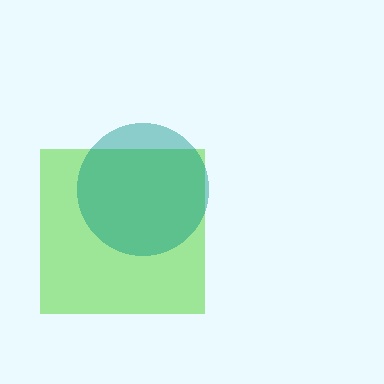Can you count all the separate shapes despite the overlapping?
Yes, there are 2 separate shapes.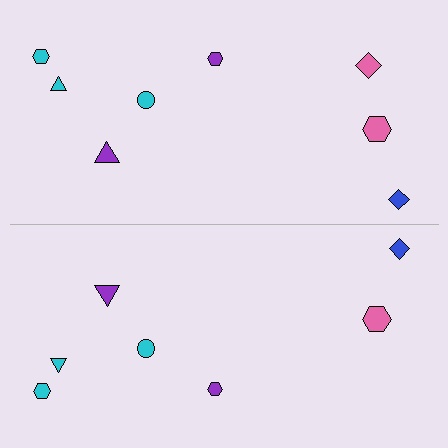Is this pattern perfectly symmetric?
No, the pattern is not perfectly symmetric. A pink diamond is missing from the bottom side.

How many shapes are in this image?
There are 15 shapes in this image.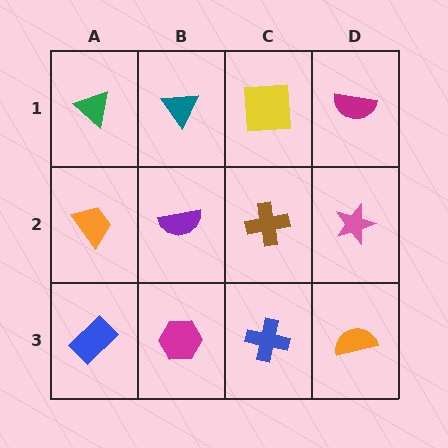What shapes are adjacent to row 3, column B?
A purple semicircle (row 2, column B), a blue rectangle (row 3, column A), a blue cross (row 3, column C).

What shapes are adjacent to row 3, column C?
A brown cross (row 2, column C), a magenta hexagon (row 3, column B), an orange semicircle (row 3, column D).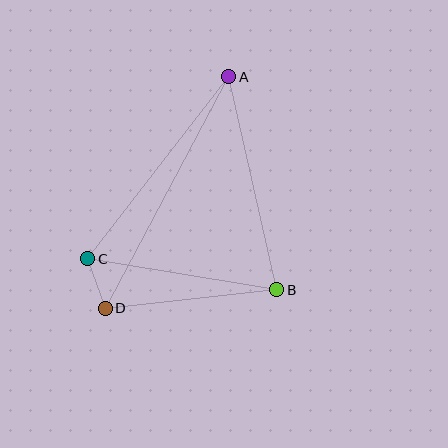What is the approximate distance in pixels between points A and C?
The distance between A and C is approximately 230 pixels.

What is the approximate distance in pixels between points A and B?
The distance between A and B is approximately 218 pixels.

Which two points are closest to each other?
Points C and D are closest to each other.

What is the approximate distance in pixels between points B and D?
The distance between B and D is approximately 173 pixels.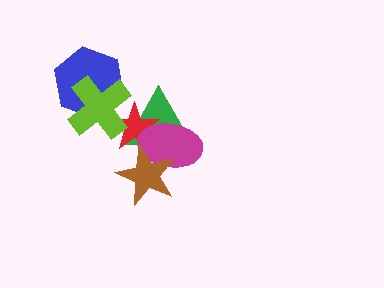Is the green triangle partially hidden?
Yes, it is partially covered by another shape.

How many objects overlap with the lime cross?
3 objects overlap with the lime cross.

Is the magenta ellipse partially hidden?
Yes, it is partially covered by another shape.